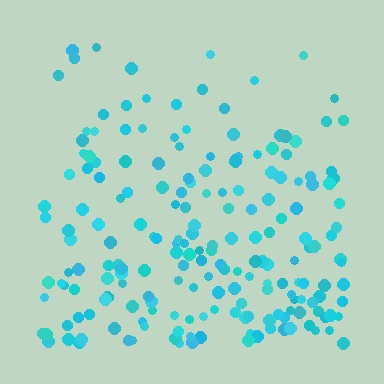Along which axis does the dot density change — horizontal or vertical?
Vertical.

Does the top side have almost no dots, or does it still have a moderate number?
Still a moderate number, just noticeably fewer than the bottom.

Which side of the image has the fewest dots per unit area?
The top.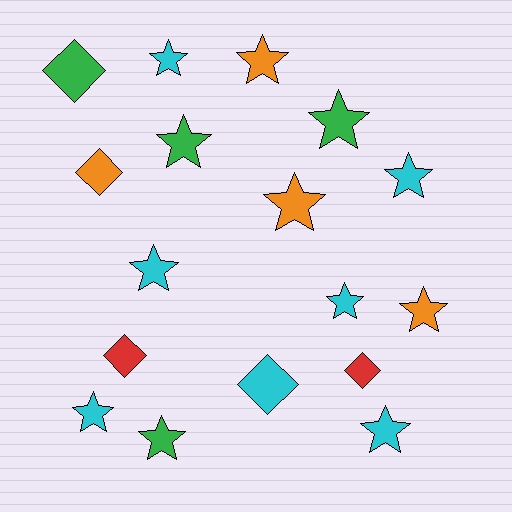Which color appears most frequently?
Cyan, with 7 objects.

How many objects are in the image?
There are 17 objects.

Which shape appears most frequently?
Star, with 12 objects.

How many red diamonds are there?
There are 2 red diamonds.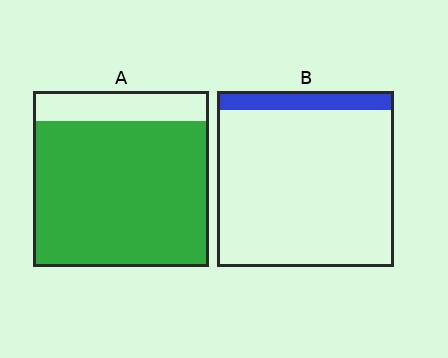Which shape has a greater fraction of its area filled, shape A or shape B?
Shape A.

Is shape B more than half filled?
No.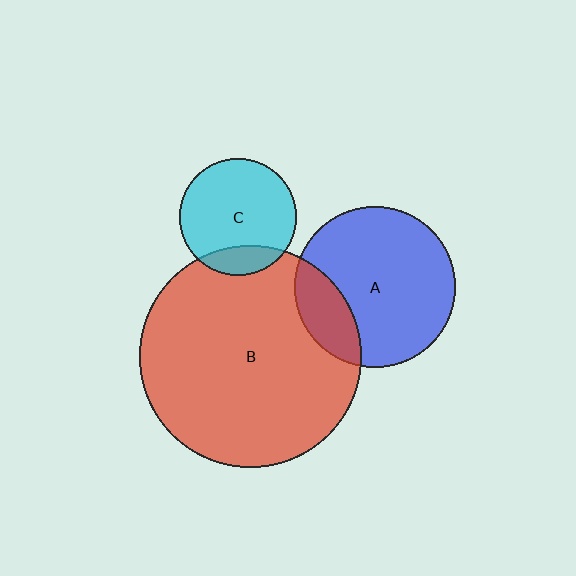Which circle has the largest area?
Circle B (red).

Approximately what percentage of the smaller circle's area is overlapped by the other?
Approximately 15%.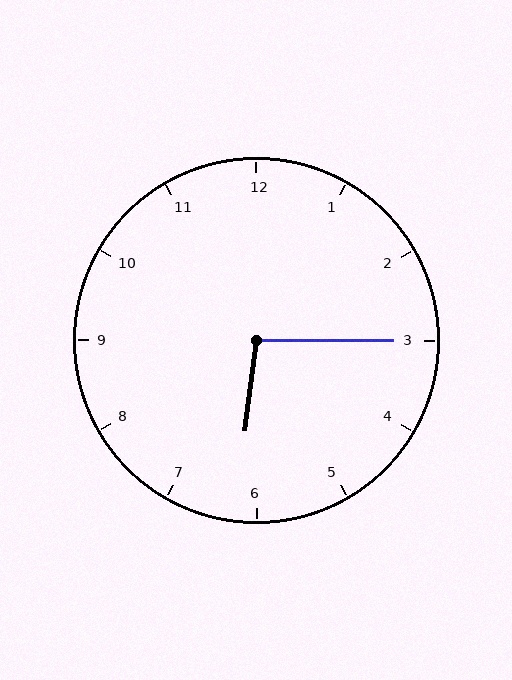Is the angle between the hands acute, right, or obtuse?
It is obtuse.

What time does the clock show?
6:15.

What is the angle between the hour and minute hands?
Approximately 98 degrees.